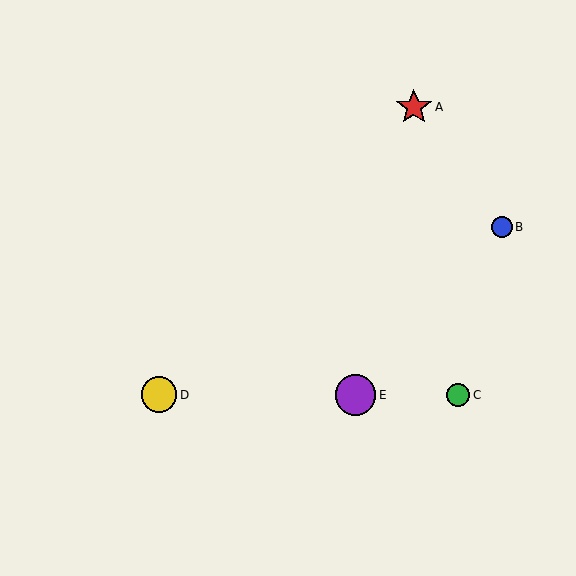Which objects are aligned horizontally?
Objects C, D, E are aligned horizontally.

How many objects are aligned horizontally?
3 objects (C, D, E) are aligned horizontally.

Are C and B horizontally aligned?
No, C is at y≈395 and B is at y≈227.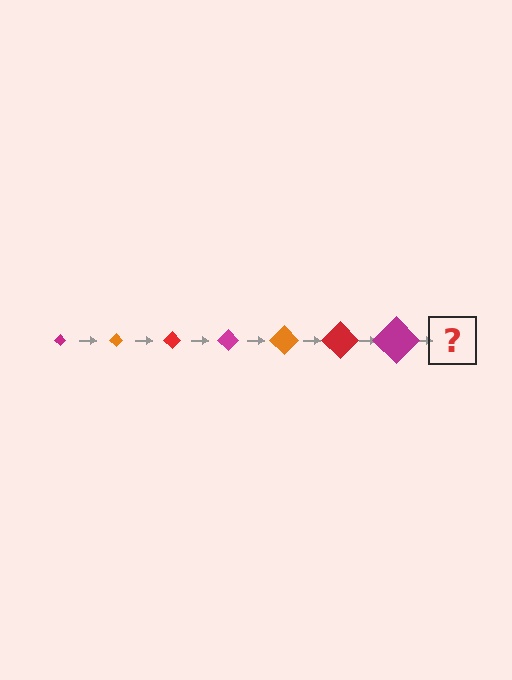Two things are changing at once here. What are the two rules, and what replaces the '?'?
The two rules are that the diamond grows larger each step and the color cycles through magenta, orange, and red. The '?' should be an orange diamond, larger than the previous one.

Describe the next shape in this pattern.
It should be an orange diamond, larger than the previous one.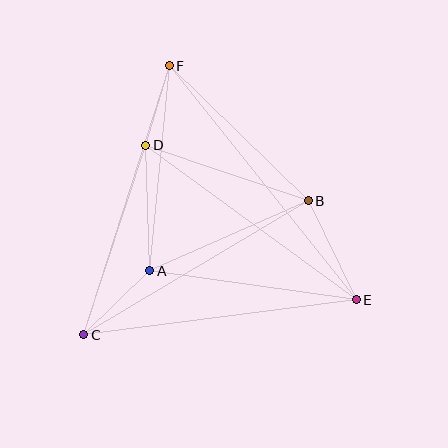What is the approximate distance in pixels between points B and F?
The distance between B and F is approximately 194 pixels.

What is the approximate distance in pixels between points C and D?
The distance between C and D is approximately 199 pixels.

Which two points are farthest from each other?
Points E and F are farthest from each other.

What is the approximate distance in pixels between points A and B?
The distance between A and B is approximately 174 pixels.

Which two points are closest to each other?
Points D and F are closest to each other.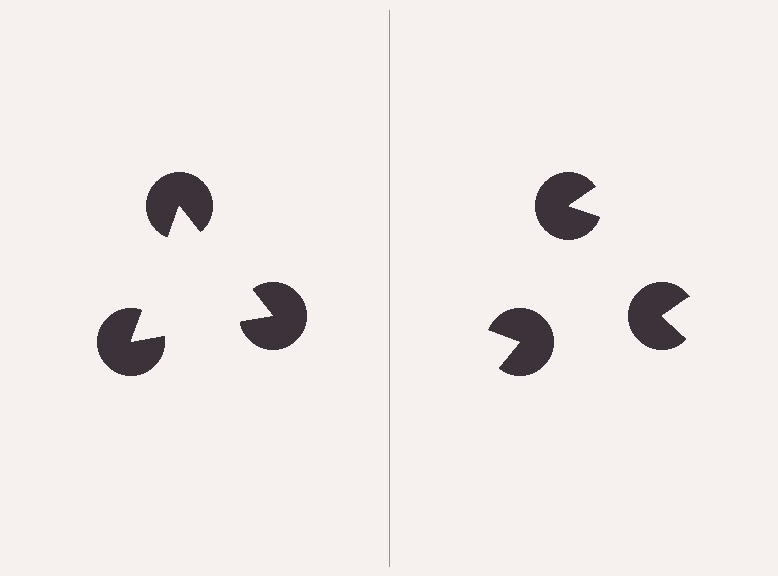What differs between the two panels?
The pac-man discs are positioned identically on both sides; only the wedge orientations differ. On the left they align to a triangle; on the right they are misaligned.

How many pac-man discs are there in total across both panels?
6 — 3 on each side.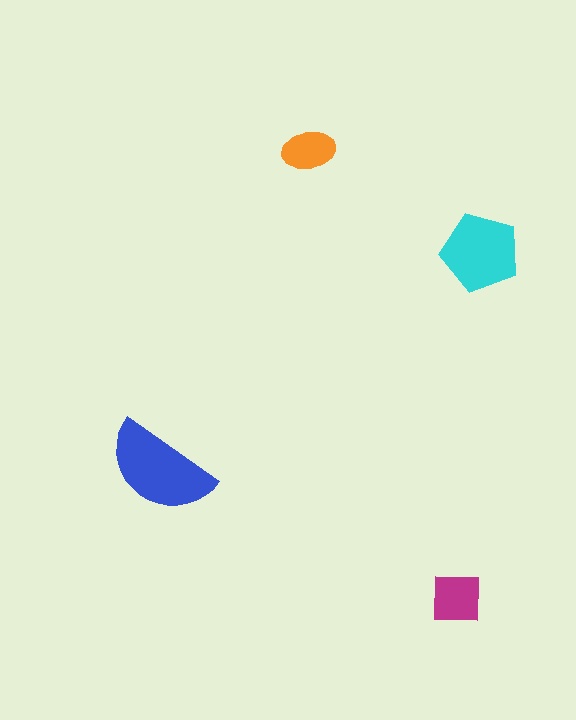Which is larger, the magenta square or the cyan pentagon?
The cyan pentagon.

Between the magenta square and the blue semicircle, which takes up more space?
The blue semicircle.